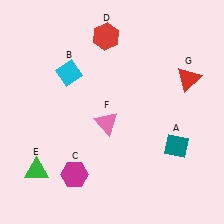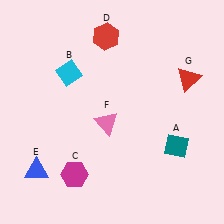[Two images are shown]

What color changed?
The triangle (E) changed from green in Image 1 to blue in Image 2.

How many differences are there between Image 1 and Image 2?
There is 1 difference between the two images.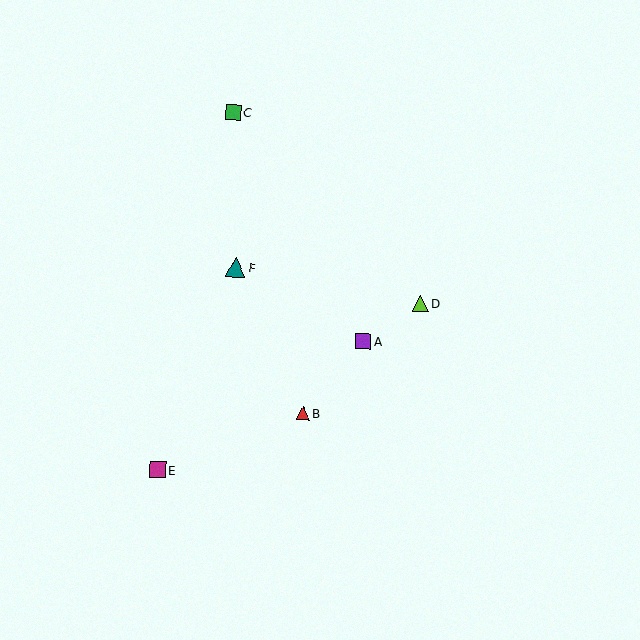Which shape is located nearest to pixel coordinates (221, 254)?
The teal triangle (labeled F) at (236, 267) is nearest to that location.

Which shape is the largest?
The teal triangle (labeled F) is the largest.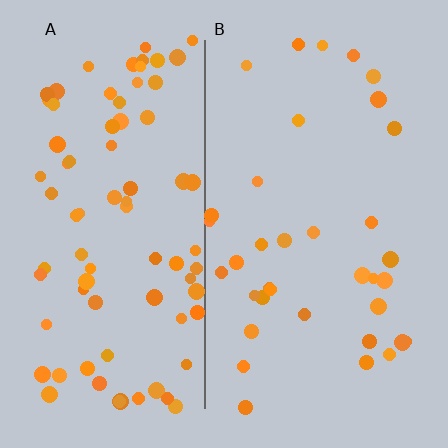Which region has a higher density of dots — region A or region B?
A (the left).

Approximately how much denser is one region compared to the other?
Approximately 2.2× — region A over region B.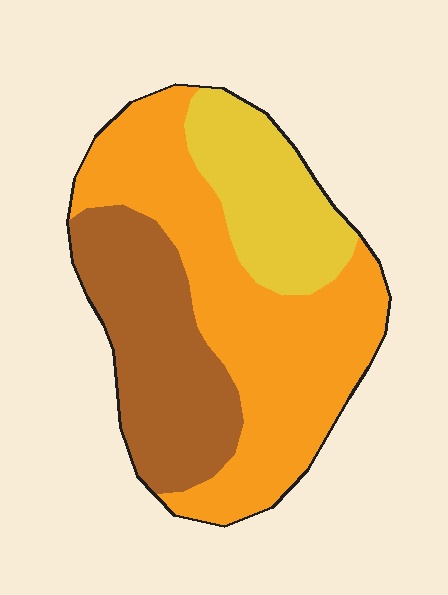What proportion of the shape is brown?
Brown takes up about one third (1/3) of the shape.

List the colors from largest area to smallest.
From largest to smallest: orange, brown, yellow.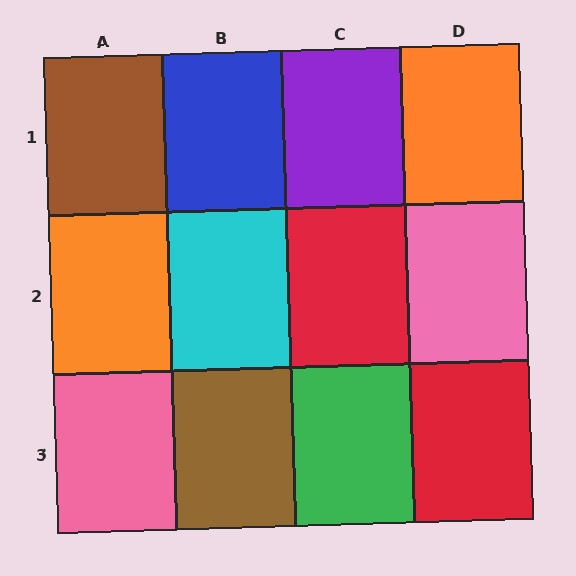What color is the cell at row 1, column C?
Purple.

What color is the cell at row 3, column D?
Red.